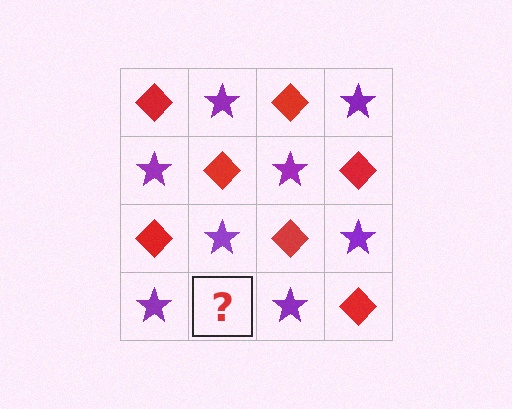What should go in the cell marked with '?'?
The missing cell should contain a red diamond.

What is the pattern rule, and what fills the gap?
The rule is that it alternates red diamond and purple star in a checkerboard pattern. The gap should be filled with a red diamond.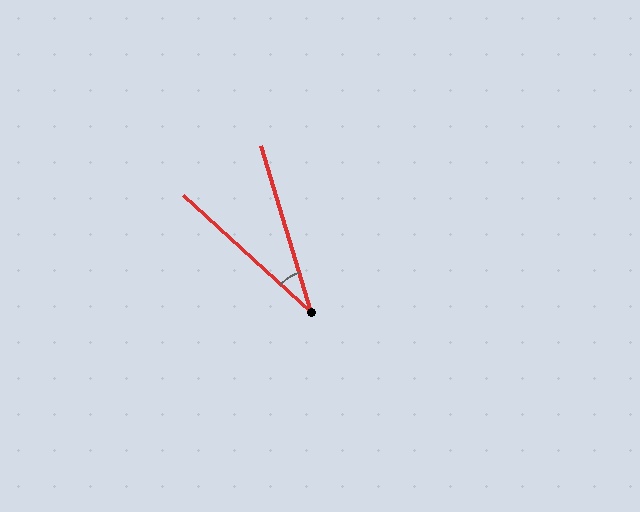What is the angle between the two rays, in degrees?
Approximately 31 degrees.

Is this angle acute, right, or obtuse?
It is acute.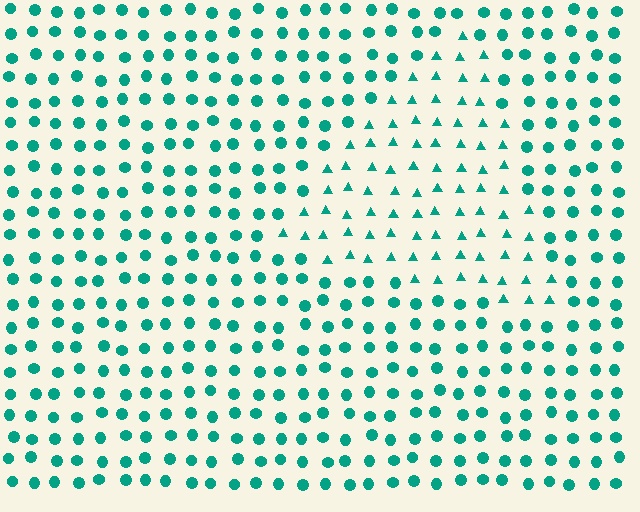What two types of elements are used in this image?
The image uses triangles inside the triangle region and circles outside it.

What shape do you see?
I see a triangle.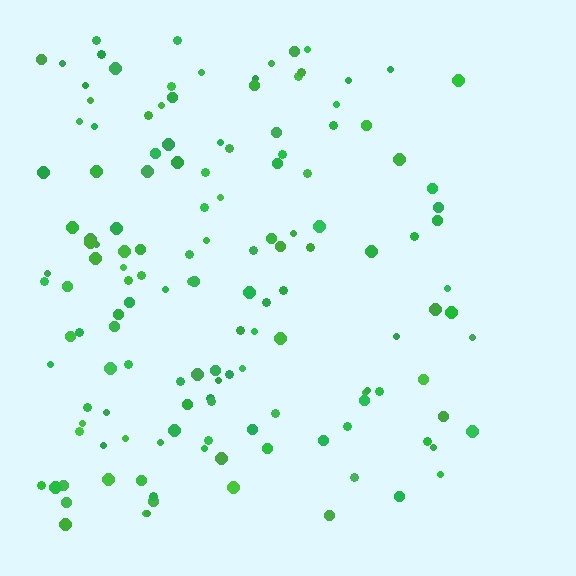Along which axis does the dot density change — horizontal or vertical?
Horizontal.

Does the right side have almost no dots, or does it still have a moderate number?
Still a moderate number, just noticeably fewer than the left.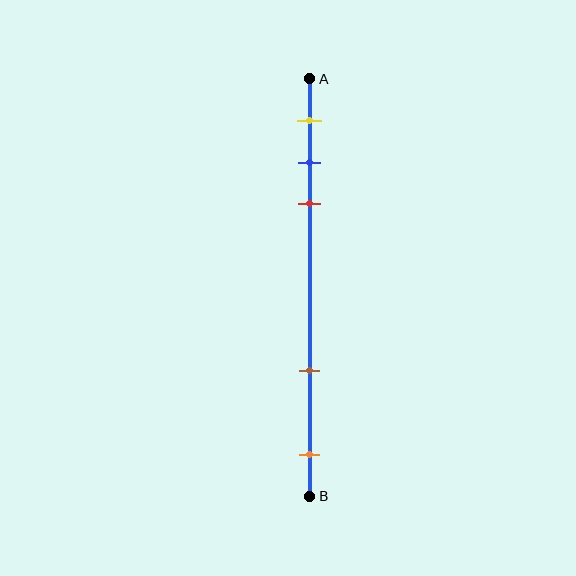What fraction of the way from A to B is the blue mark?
The blue mark is approximately 20% (0.2) of the way from A to B.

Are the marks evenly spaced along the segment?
No, the marks are not evenly spaced.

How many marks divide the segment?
There are 5 marks dividing the segment.